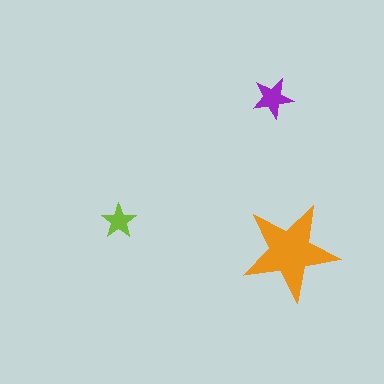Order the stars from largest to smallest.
the orange one, the purple one, the lime one.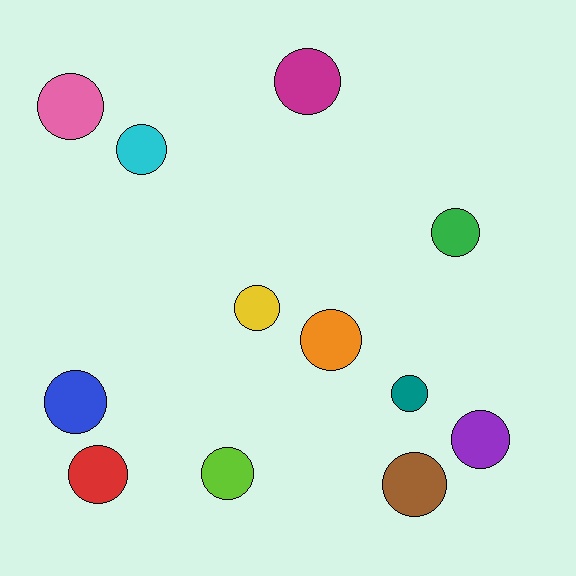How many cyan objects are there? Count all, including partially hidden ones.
There is 1 cyan object.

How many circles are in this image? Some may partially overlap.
There are 12 circles.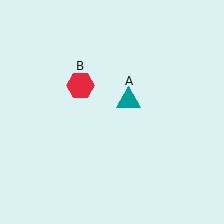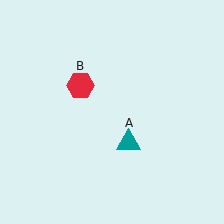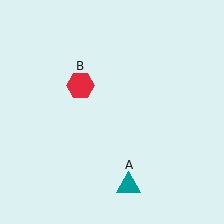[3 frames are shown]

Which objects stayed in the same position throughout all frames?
Red hexagon (object B) remained stationary.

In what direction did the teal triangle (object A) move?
The teal triangle (object A) moved down.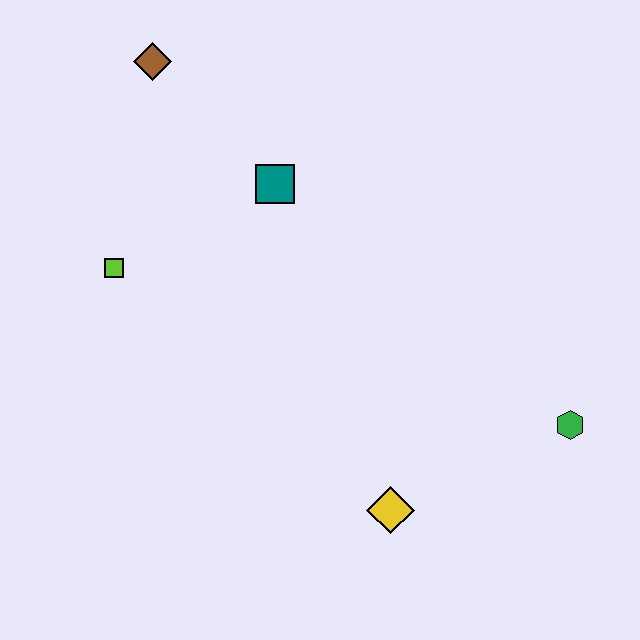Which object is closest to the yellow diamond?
The green hexagon is closest to the yellow diamond.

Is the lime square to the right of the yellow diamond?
No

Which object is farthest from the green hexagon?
The brown diamond is farthest from the green hexagon.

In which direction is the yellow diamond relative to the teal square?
The yellow diamond is below the teal square.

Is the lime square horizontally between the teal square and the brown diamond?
No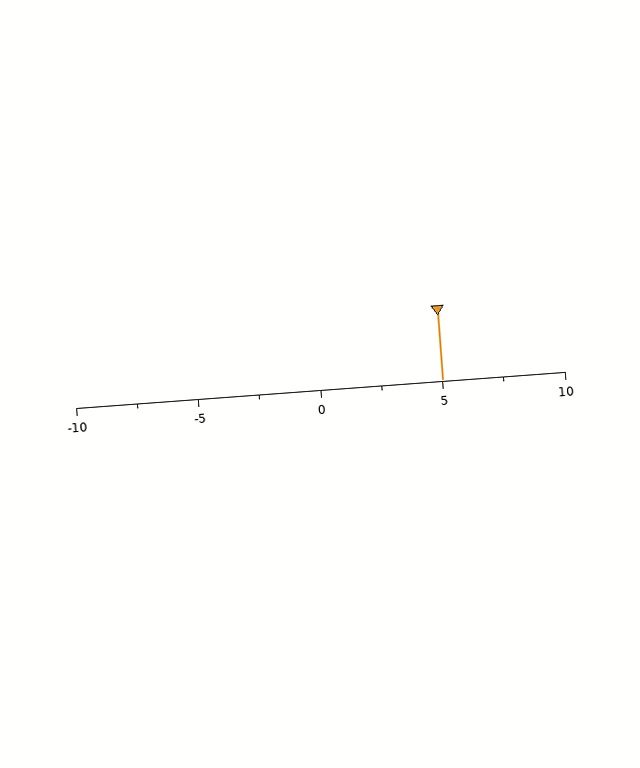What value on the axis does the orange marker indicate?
The marker indicates approximately 5.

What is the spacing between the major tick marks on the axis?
The major ticks are spaced 5 apart.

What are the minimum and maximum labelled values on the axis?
The axis runs from -10 to 10.